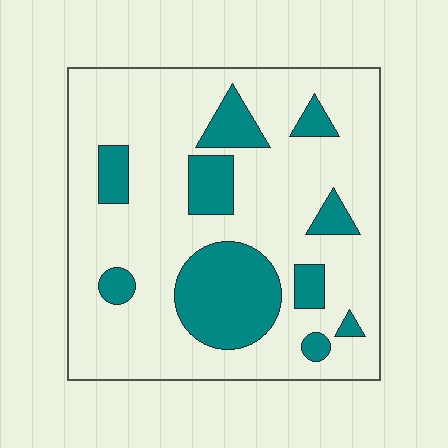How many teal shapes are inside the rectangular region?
10.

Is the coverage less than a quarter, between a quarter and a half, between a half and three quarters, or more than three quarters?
Less than a quarter.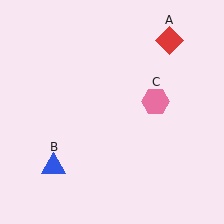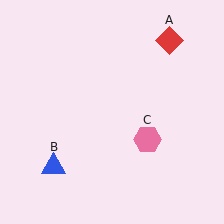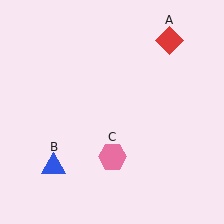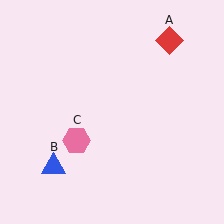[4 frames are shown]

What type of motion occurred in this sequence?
The pink hexagon (object C) rotated clockwise around the center of the scene.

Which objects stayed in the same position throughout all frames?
Red diamond (object A) and blue triangle (object B) remained stationary.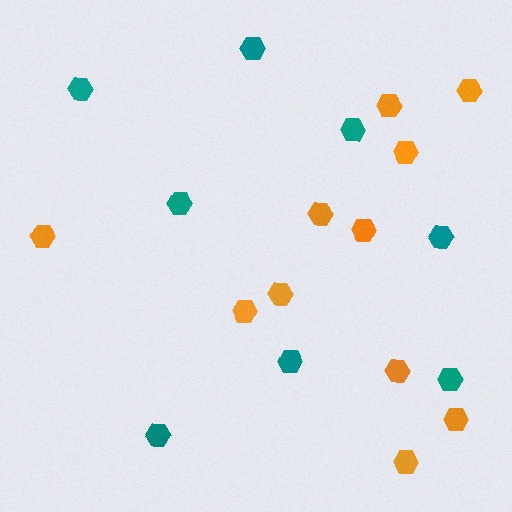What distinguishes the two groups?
There are 2 groups: one group of orange hexagons (11) and one group of teal hexagons (8).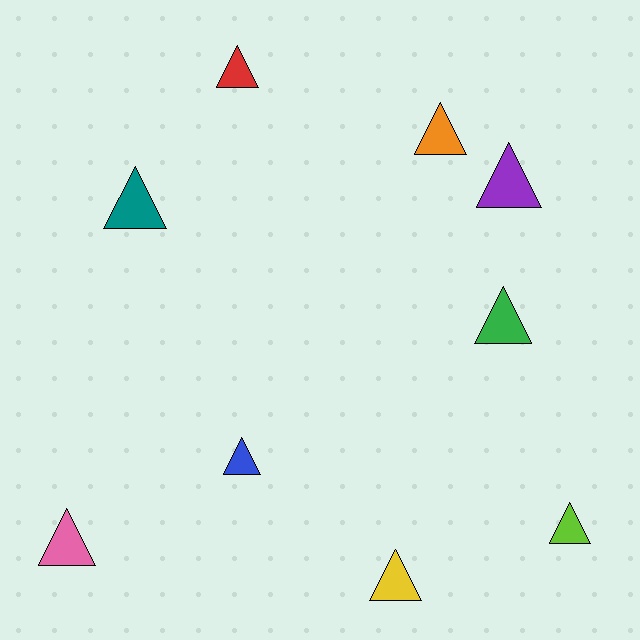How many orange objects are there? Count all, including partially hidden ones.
There is 1 orange object.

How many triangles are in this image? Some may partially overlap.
There are 9 triangles.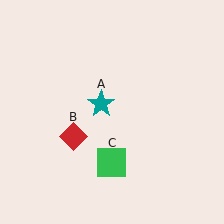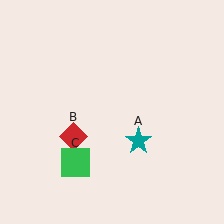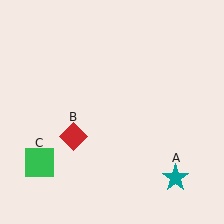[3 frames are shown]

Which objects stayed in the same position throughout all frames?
Red diamond (object B) remained stationary.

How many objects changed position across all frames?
2 objects changed position: teal star (object A), green square (object C).